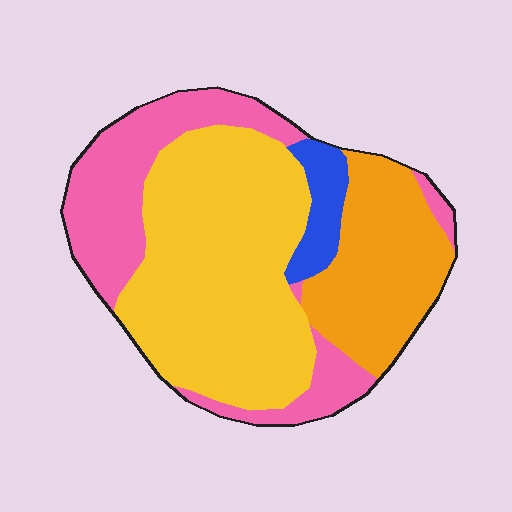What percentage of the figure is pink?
Pink takes up about one quarter (1/4) of the figure.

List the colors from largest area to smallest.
From largest to smallest: yellow, pink, orange, blue.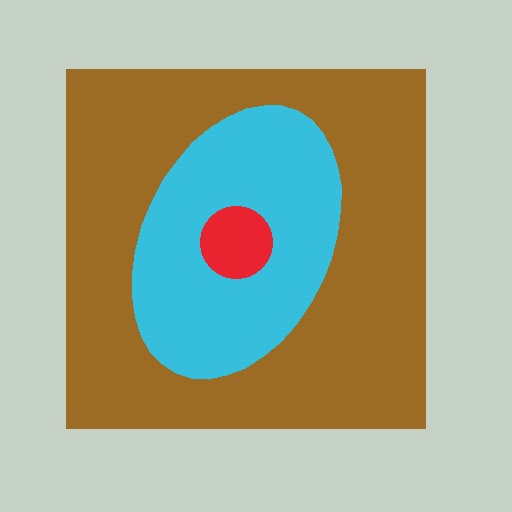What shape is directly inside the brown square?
The cyan ellipse.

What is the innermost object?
The red circle.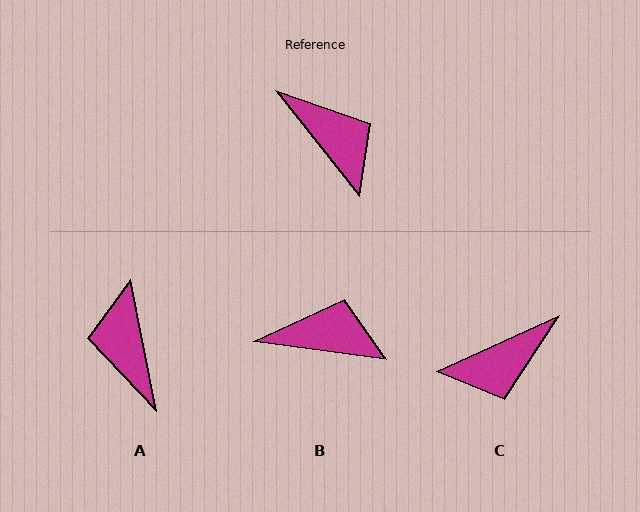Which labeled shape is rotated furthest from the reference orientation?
A, about 153 degrees away.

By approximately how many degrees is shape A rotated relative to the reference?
Approximately 153 degrees counter-clockwise.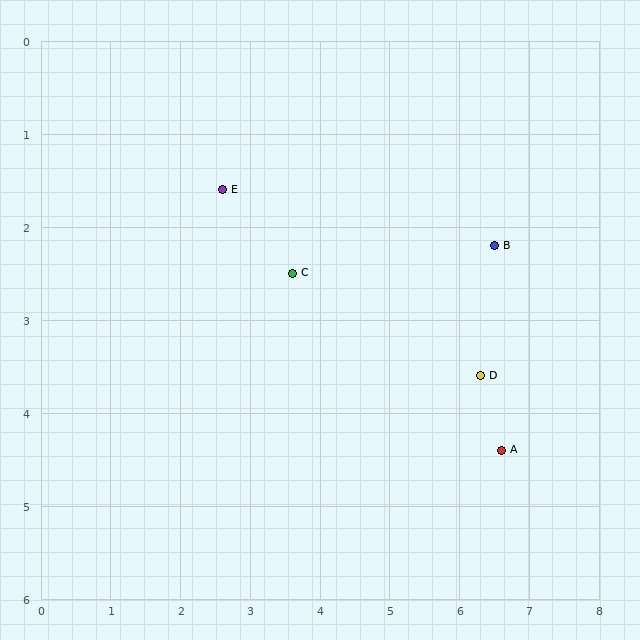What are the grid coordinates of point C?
Point C is at approximately (3.6, 2.5).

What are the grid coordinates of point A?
Point A is at approximately (6.6, 4.4).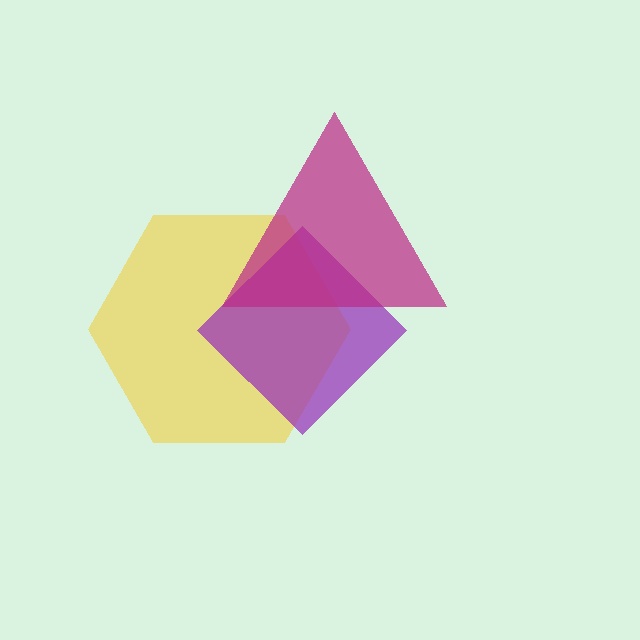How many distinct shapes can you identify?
There are 3 distinct shapes: a yellow hexagon, a purple diamond, a magenta triangle.